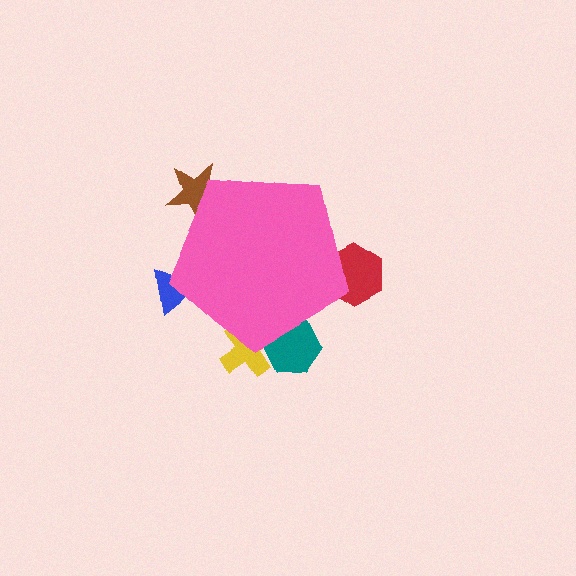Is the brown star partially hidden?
Yes, the brown star is partially hidden behind the pink pentagon.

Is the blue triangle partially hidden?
Yes, the blue triangle is partially hidden behind the pink pentagon.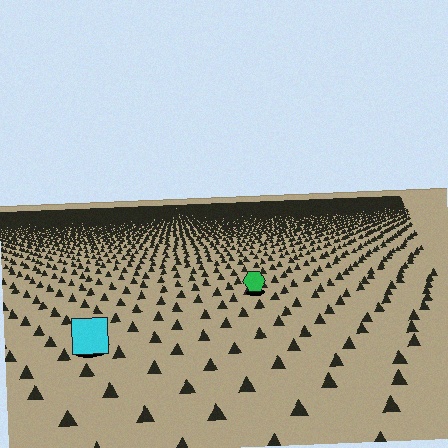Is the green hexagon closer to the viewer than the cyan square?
No. The cyan square is closer — you can tell from the texture gradient: the ground texture is coarser near it.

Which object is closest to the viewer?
The cyan square is closest. The texture marks near it are larger and more spread out.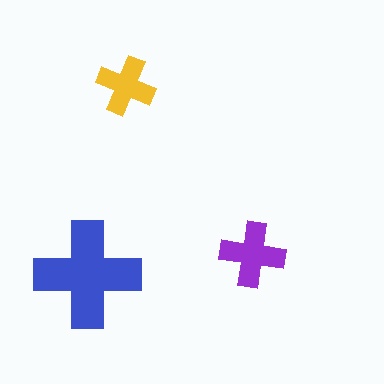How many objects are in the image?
There are 3 objects in the image.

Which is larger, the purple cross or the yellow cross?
The purple one.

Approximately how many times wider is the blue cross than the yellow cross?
About 2 times wider.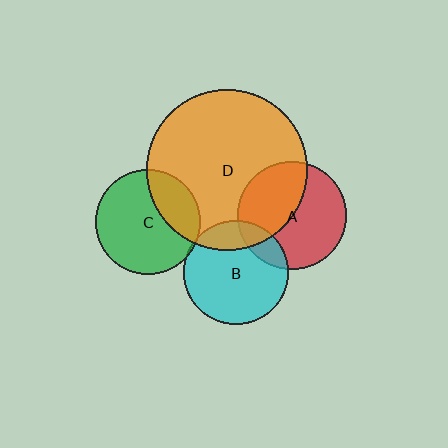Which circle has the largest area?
Circle D (orange).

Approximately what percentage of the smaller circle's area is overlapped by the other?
Approximately 20%.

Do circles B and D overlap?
Yes.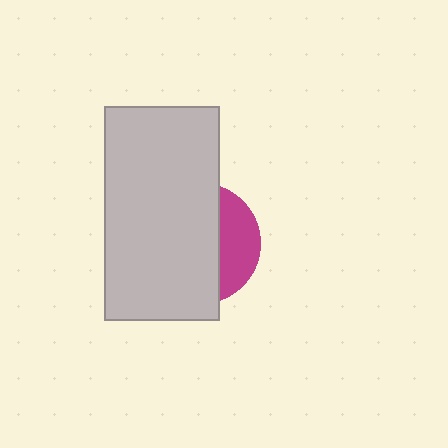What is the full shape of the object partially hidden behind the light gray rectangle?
The partially hidden object is a magenta circle.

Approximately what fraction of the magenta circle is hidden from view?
Roughly 70% of the magenta circle is hidden behind the light gray rectangle.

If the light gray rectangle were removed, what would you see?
You would see the complete magenta circle.